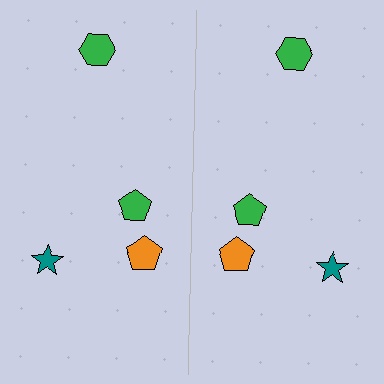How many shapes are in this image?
There are 8 shapes in this image.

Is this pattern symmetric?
Yes, this pattern has bilateral (reflection) symmetry.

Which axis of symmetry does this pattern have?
The pattern has a vertical axis of symmetry running through the center of the image.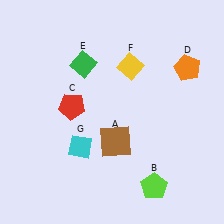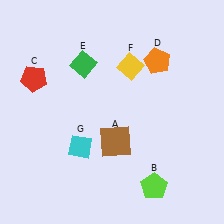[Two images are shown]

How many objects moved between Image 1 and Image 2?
2 objects moved between the two images.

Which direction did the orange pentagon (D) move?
The orange pentagon (D) moved left.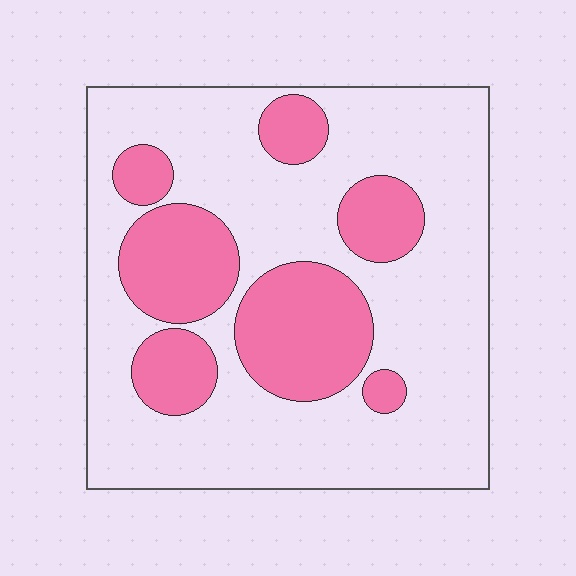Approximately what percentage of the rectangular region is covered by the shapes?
Approximately 30%.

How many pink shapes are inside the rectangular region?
7.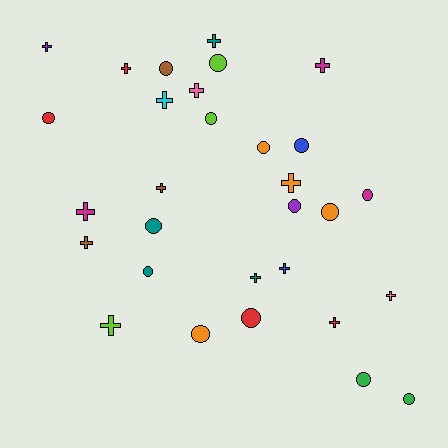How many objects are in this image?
There are 30 objects.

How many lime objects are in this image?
There are 3 lime objects.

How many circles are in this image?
There are 15 circles.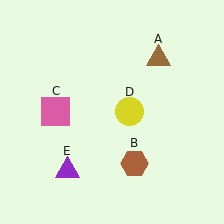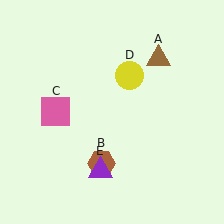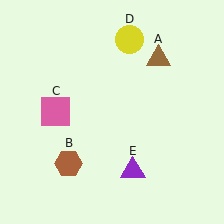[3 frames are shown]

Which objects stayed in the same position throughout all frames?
Brown triangle (object A) and pink square (object C) remained stationary.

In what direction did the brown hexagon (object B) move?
The brown hexagon (object B) moved left.